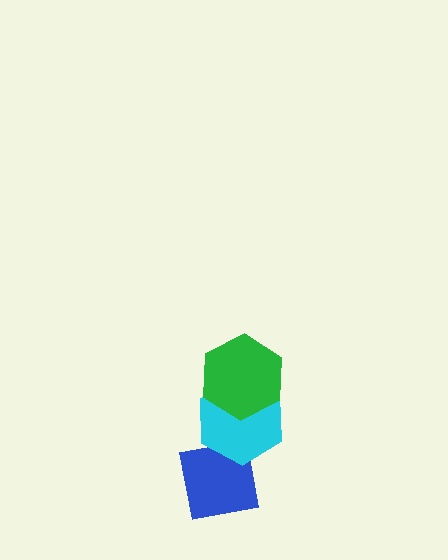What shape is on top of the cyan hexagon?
The green hexagon is on top of the cyan hexagon.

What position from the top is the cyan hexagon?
The cyan hexagon is 2nd from the top.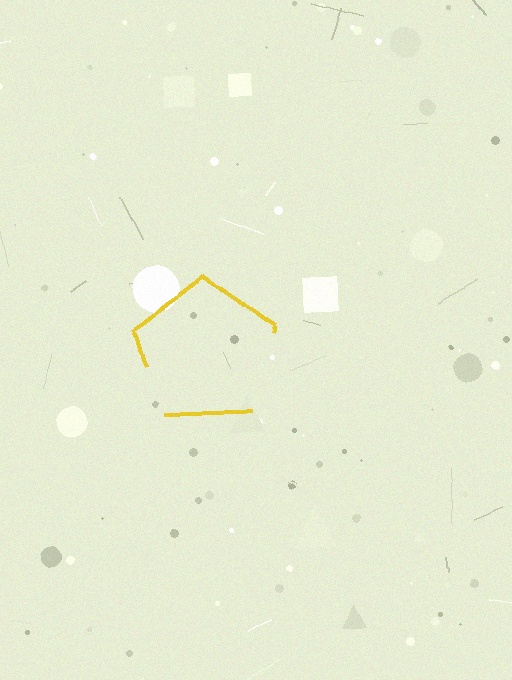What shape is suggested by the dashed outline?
The dashed outline suggests a pentagon.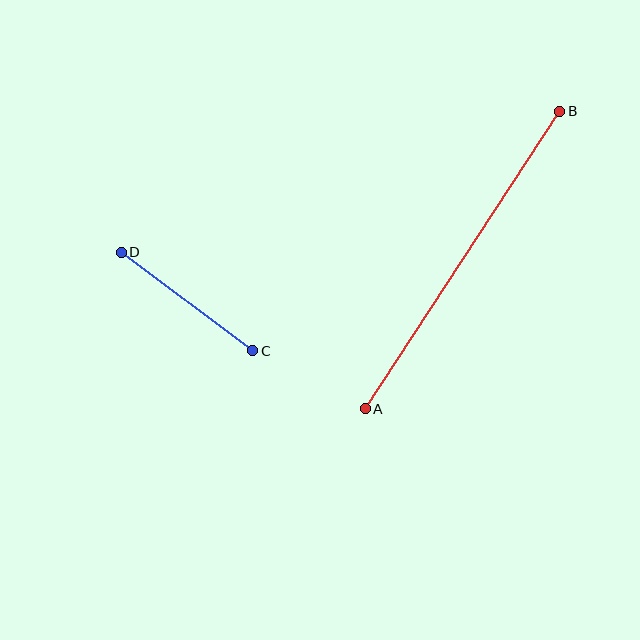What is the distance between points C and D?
The distance is approximately 164 pixels.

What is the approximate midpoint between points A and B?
The midpoint is at approximately (462, 260) pixels.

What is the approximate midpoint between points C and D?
The midpoint is at approximately (187, 301) pixels.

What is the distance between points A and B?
The distance is approximately 355 pixels.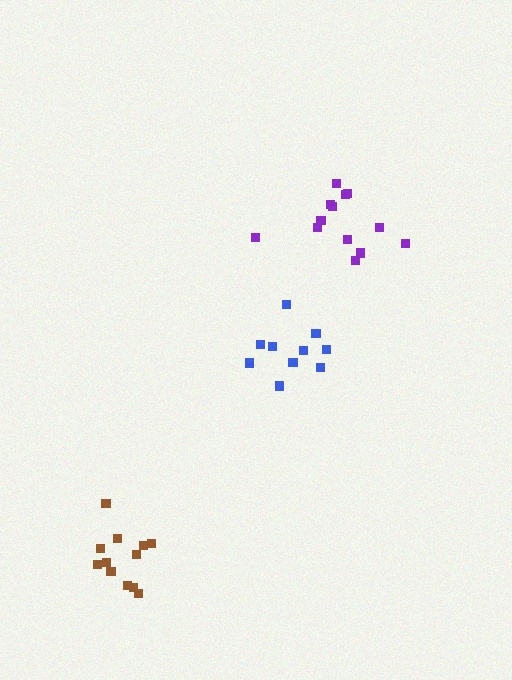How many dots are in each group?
Group 1: 13 dots, Group 2: 12 dots, Group 3: 10 dots (35 total).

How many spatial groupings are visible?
There are 3 spatial groupings.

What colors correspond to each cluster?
The clusters are colored: purple, brown, blue.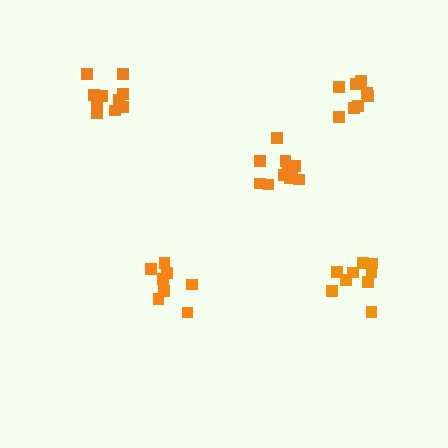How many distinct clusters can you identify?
There are 5 distinct clusters.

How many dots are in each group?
Group 1: 10 dots, Group 2: 8 dots, Group 3: 8 dots, Group 4: 11 dots, Group 5: 9 dots (46 total).